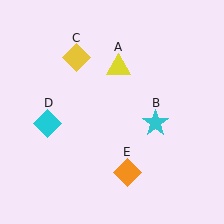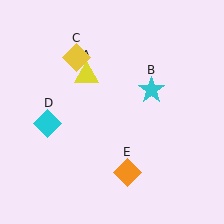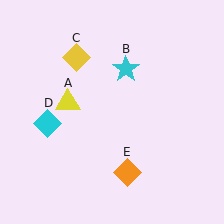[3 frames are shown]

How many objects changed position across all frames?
2 objects changed position: yellow triangle (object A), cyan star (object B).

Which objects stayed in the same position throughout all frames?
Yellow diamond (object C) and cyan diamond (object D) and orange diamond (object E) remained stationary.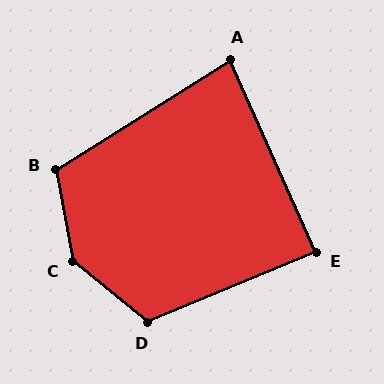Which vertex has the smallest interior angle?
A, at approximately 82 degrees.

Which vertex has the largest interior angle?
C, at approximately 140 degrees.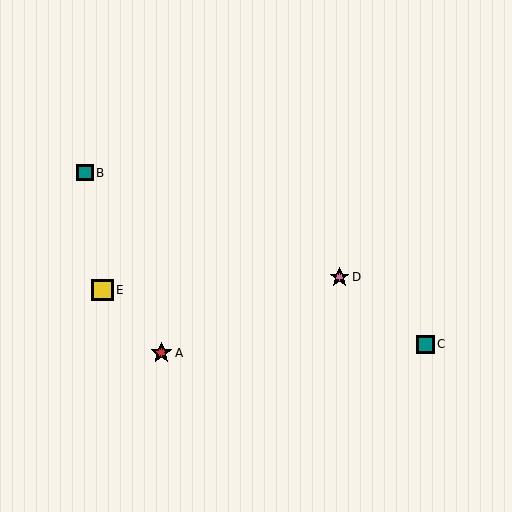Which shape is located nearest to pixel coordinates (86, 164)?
The teal square (labeled B) at (85, 173) is nearest to that location.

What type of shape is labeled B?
Shape B is a teal square.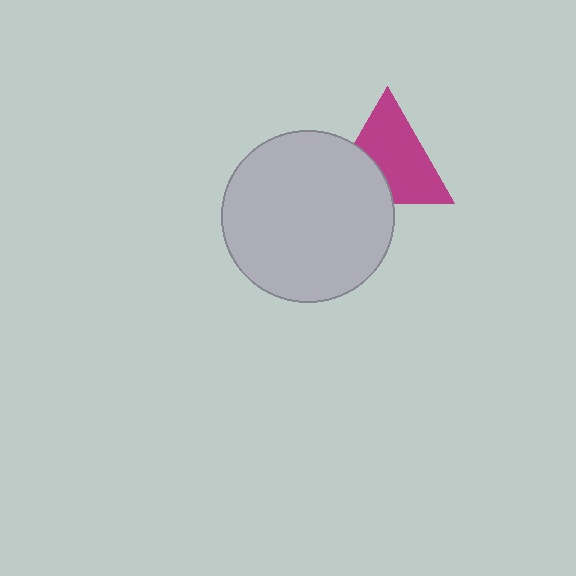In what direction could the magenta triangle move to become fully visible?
The magenta triangle could move toward the upper-right. That would shift it out from behind the light gray circle entirely.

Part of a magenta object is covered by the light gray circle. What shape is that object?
It is a triangle.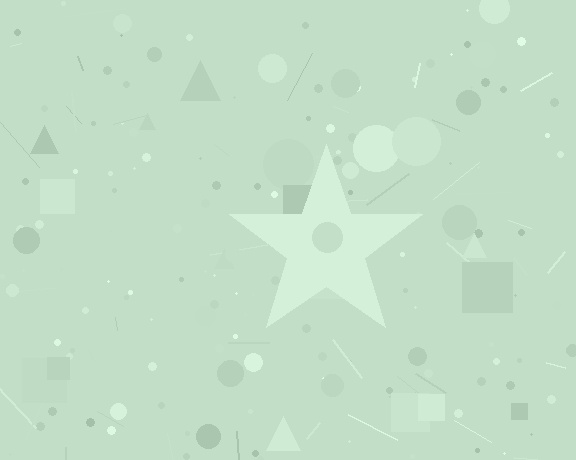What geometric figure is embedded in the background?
A star is embedded in the background.